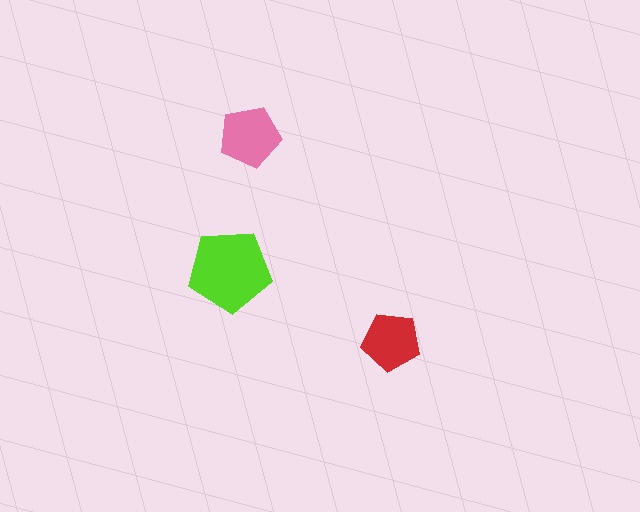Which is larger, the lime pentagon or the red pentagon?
The lime one.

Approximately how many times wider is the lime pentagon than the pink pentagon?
About 1.5 times wider.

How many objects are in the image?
There are 3 objects in the image.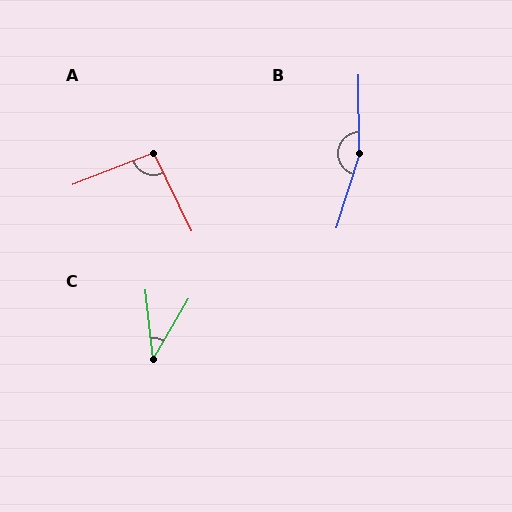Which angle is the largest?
B, at approximately 162 degrees.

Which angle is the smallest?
C, at approximately 36 degrees.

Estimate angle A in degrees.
Approximately 94 degrees.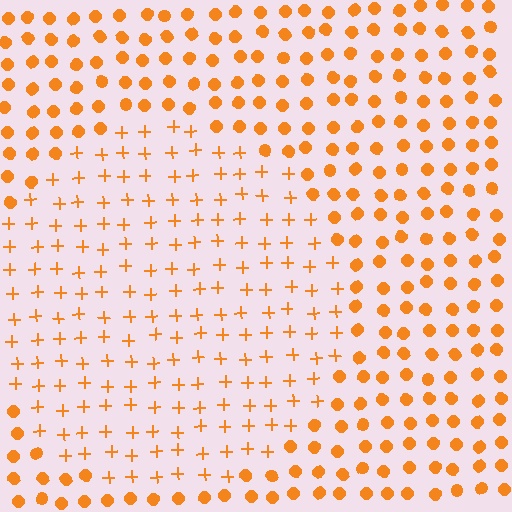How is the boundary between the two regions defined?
The boundary is defined by a change in element shape: plus signs inside vs. circles outside. All elements share the same color and spacing.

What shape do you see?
I see a circle.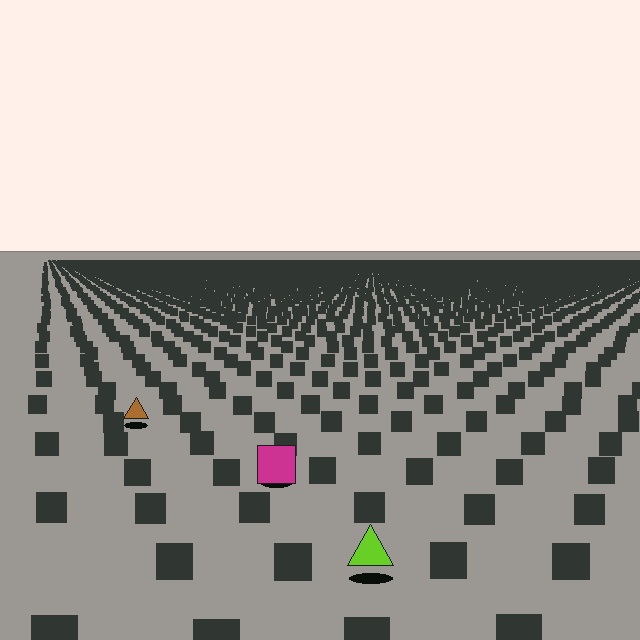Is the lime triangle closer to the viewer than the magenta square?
Yes. The lime triangle is closer — you can tell from the texture gradient: the ground texture is coarser near it.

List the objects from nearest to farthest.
From nearest to farthest: the lime triangle, the magenta square, the brown triangle.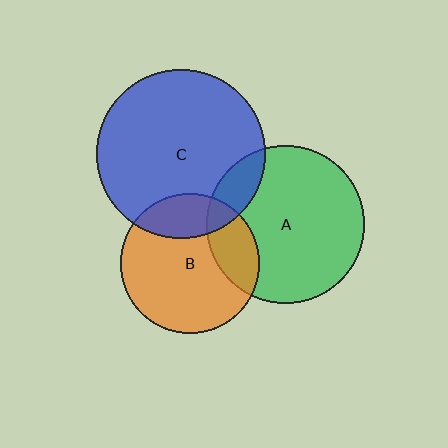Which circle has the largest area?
Circle C (blue).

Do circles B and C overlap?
Yes.